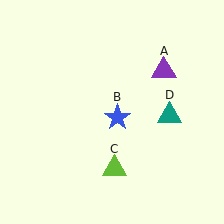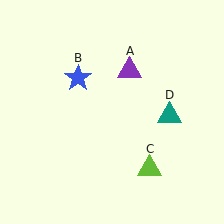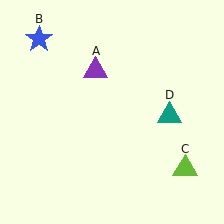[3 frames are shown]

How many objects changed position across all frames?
3 objects changed position: purple triangle (object A), blue star (object B), lime triangle (object C).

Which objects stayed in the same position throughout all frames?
Teal triangle (object D) remained stationary.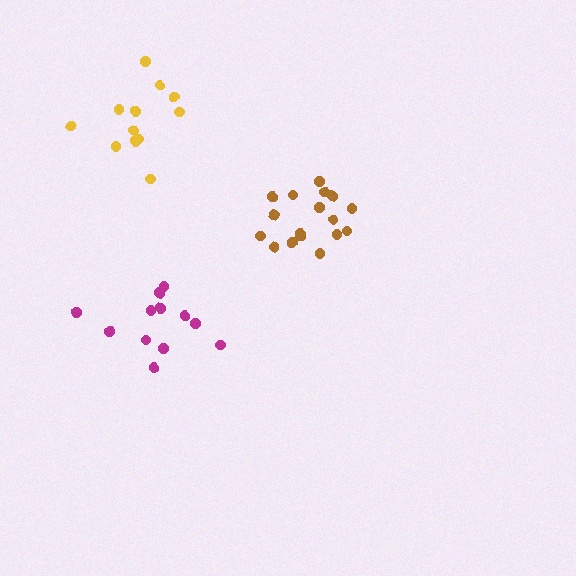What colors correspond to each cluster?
The clusters are colored: brown, magenta, yellow.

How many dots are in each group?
Group 1: 17 dots, Group 2: 12 dots, Group 3: 12 dots (41 total).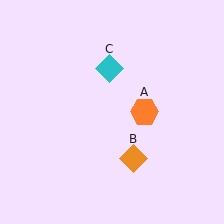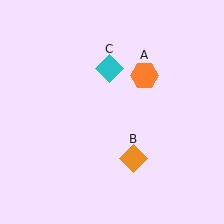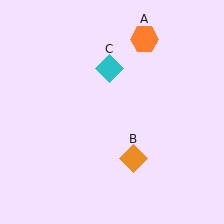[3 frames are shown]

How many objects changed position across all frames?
1 object changed position: orange hexagon (object A).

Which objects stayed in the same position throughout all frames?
Orange diamond (object B) and cyan diamond (object C) remained stationary.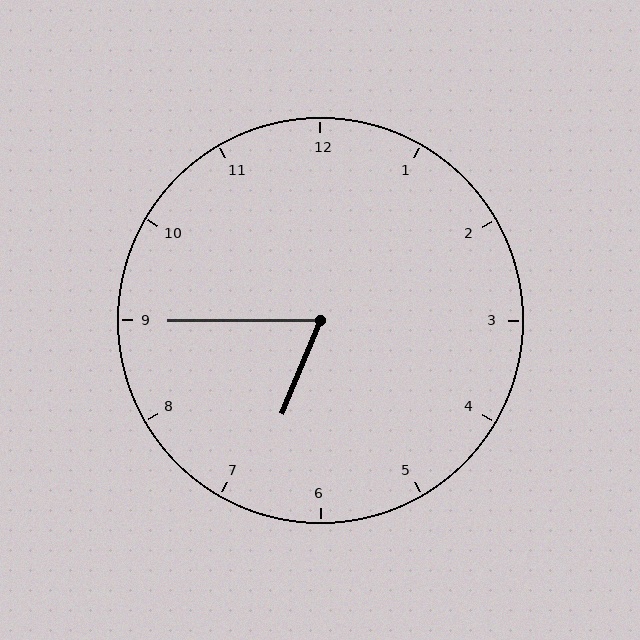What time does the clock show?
6:45.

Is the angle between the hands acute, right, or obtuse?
It is acute.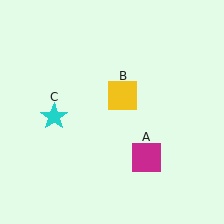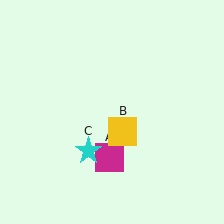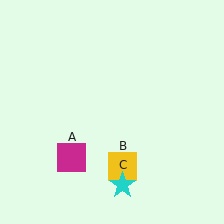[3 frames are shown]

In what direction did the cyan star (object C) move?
The cyan star (object C) moved down and to the right.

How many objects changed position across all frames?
3 objects changed position: magenta square (object A), yellow square (object B), cyan star (object C).